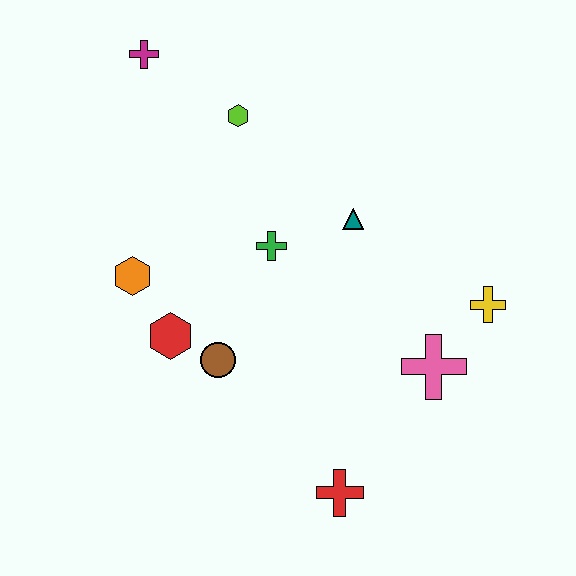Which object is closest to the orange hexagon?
The red hexagon is closest to the orange hexagon.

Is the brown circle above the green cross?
No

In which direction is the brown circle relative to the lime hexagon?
The brown circle is below the lime hexagon.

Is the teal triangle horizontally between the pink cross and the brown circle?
Yes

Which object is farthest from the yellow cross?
The magenta cross is farthest from the yellow cross.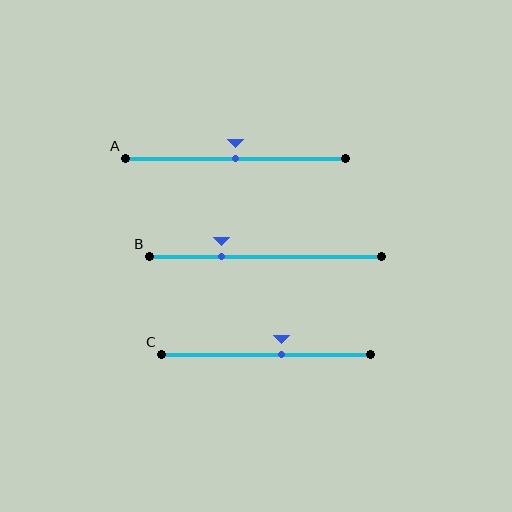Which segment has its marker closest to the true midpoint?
Segment A has its marker closest to the true midpoint.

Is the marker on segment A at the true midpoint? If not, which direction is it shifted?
Yes, the marker on segment A is at the true midpoint.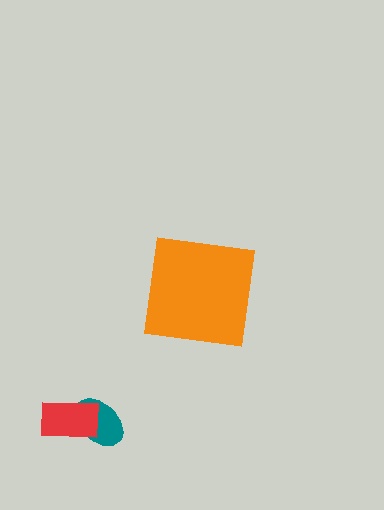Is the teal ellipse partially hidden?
Yes, it is partially covered by another shape.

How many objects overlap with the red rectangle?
1 object overlaps with the red rectangle.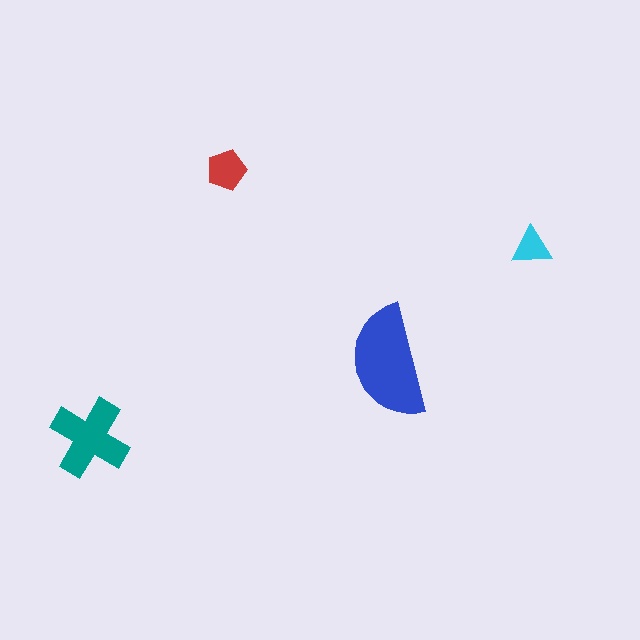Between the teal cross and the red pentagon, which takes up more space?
The teal cross.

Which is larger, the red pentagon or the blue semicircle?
The blue semicircle.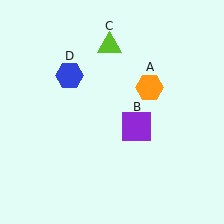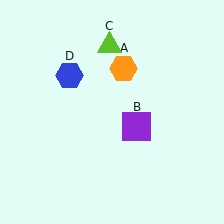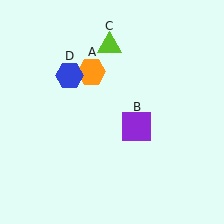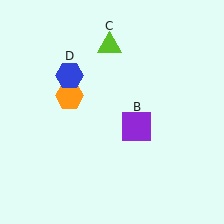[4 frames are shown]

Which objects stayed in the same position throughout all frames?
Purple square (object B) and lime triangle (object C) and blue hexagon (object D) remained stationary.